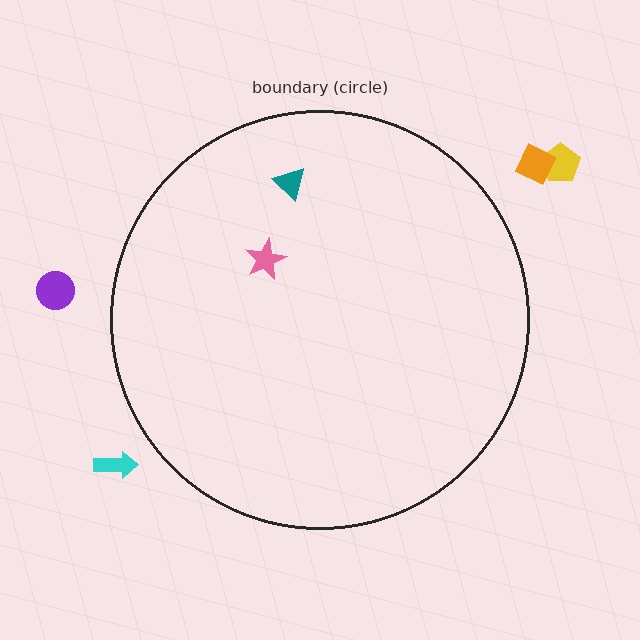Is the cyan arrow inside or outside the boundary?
Outside.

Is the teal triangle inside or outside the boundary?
Inside.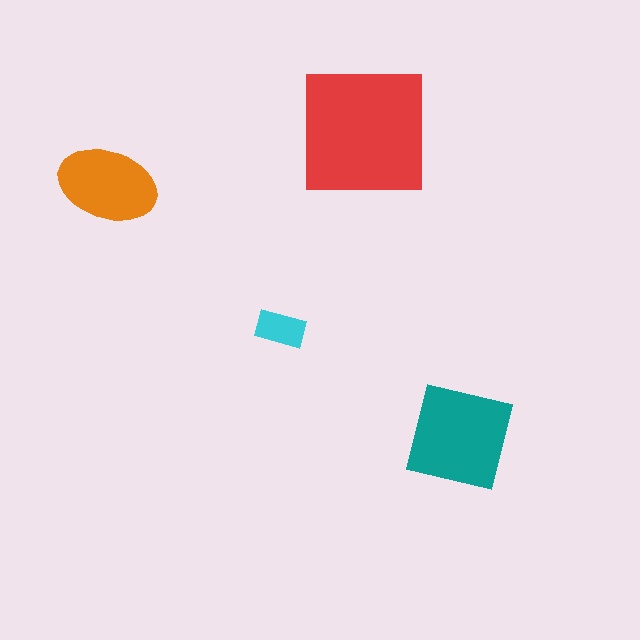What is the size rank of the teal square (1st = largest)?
2nd.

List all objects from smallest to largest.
The cyan rectangle, the orange ellipse, the teal square, the red square.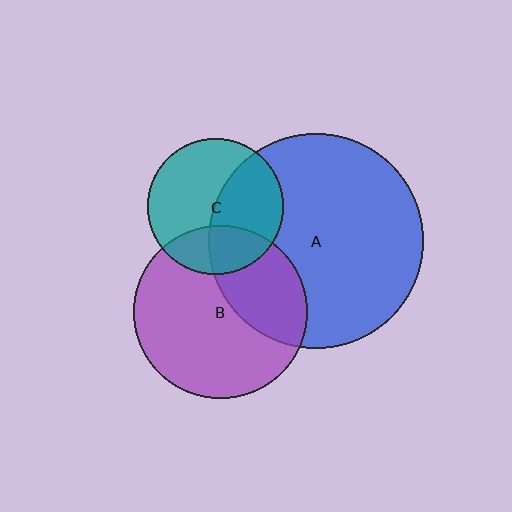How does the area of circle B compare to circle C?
Approximately 1.6 times.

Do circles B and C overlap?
Yes.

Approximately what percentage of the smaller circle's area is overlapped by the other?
Approximately 25%.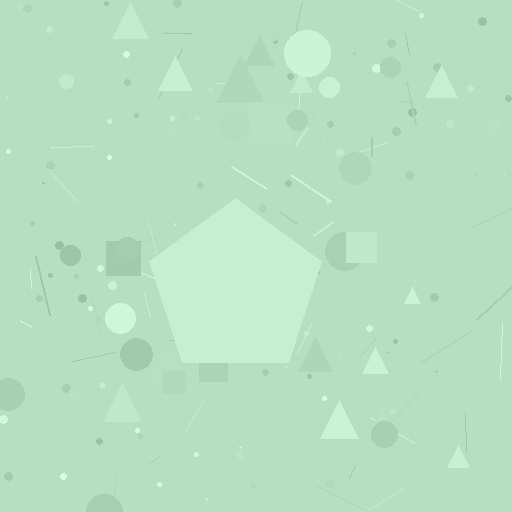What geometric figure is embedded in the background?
A pentagon is embedded in the background.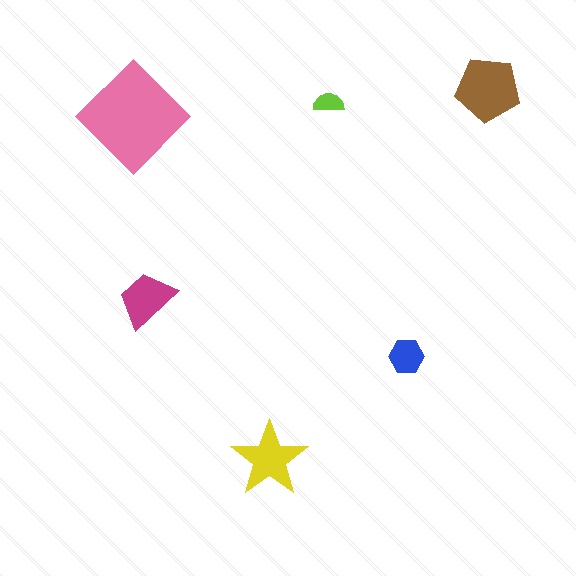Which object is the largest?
The pink diamond.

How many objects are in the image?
There are 6 objects in the image.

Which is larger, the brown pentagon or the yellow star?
The brown pentagon.